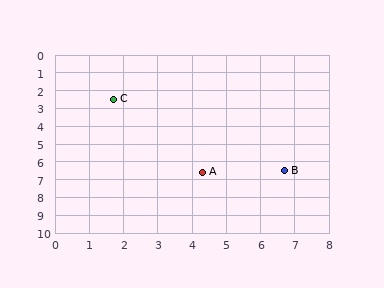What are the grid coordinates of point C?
Point C is at approximately (1.7, 2.5).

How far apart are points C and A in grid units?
Points C and A are about 4.9 grid units apart.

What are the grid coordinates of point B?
Point B is at approximately (6.7, 6.5).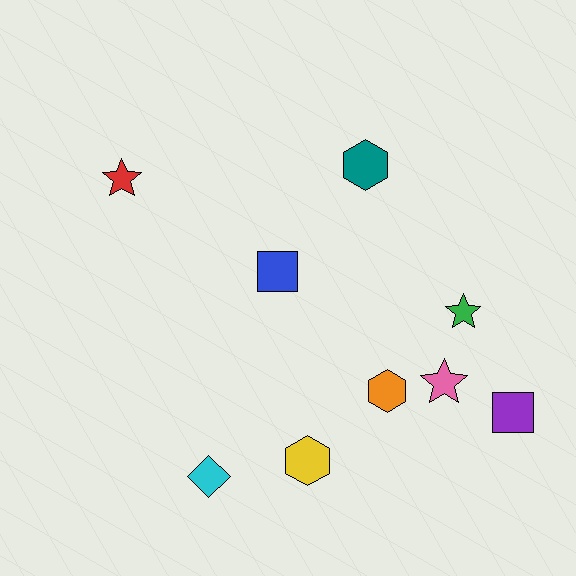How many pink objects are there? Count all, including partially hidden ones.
There is 1 pink object.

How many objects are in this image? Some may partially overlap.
There are 9 objects.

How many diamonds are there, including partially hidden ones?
There is 1 diamond.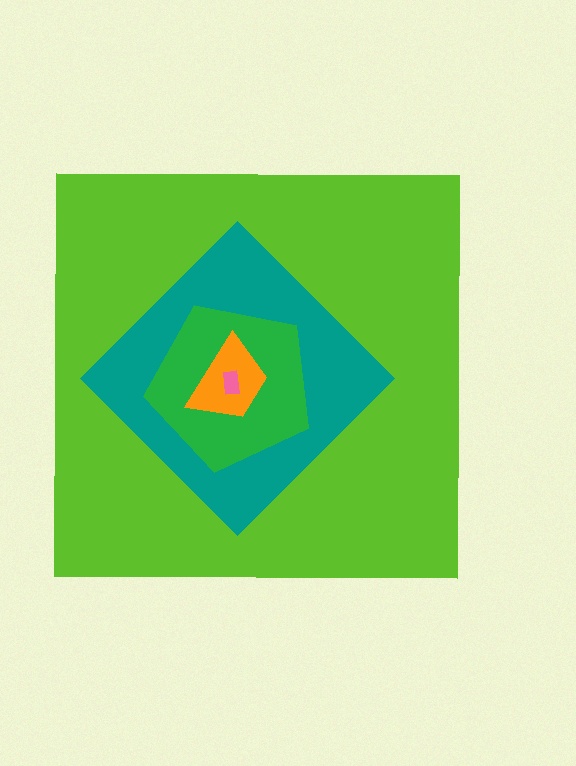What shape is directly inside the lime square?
The teal diamond.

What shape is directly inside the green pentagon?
The orange trapezoid.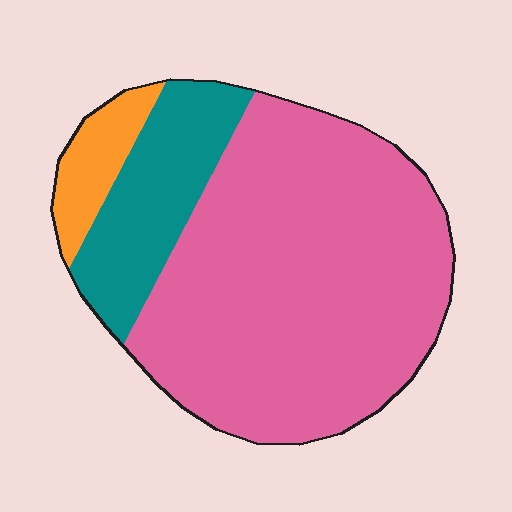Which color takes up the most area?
Pink, at roughly 70%.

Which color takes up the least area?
Orange, at roughly 10%.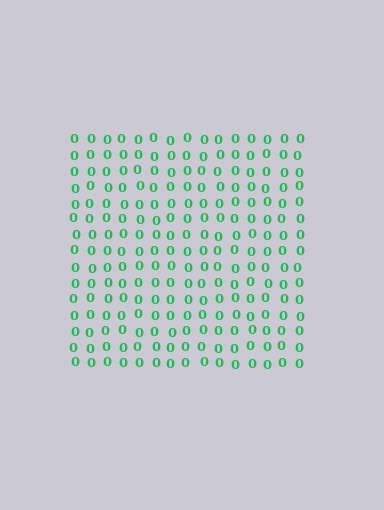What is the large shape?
The large shape is a square.